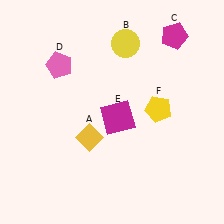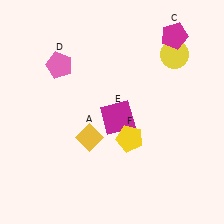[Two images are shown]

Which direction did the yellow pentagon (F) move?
The yellow pentagon (F) moved down.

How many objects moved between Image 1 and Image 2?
2 objects moved between the two images.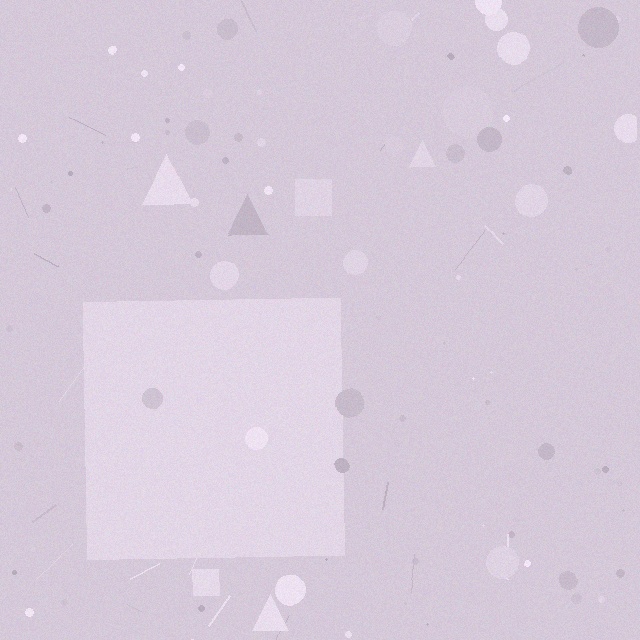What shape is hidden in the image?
A square is hidden in the image.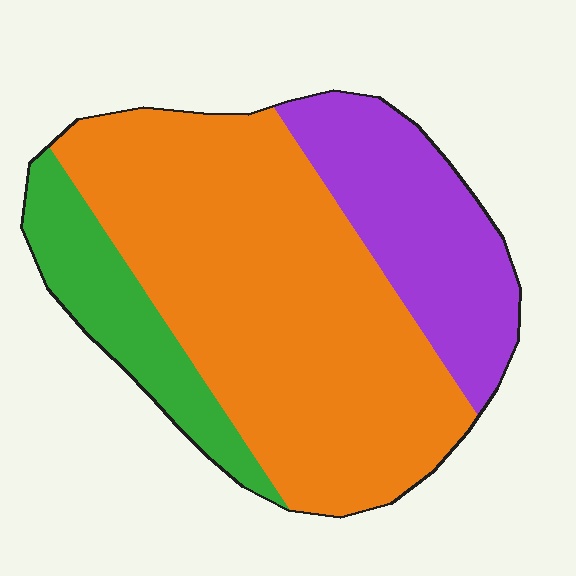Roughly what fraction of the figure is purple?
Purple takes up about one quarter (1/4) of the figure.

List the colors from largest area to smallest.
From largest to smallest: orange, purple, green.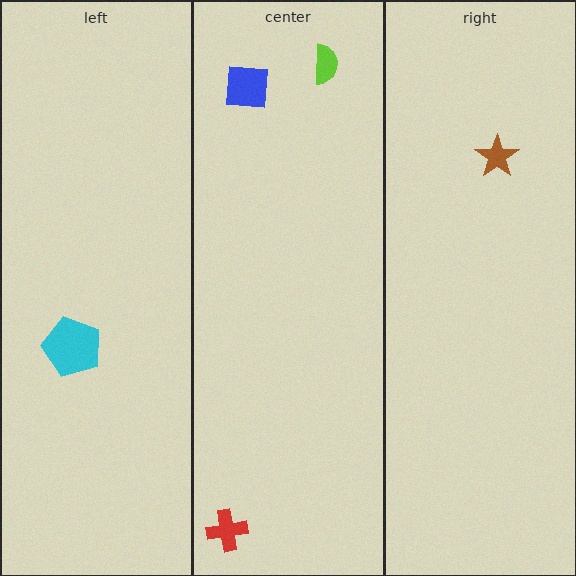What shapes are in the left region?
The cyan pentagon.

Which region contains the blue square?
The center region.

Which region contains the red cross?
The center region.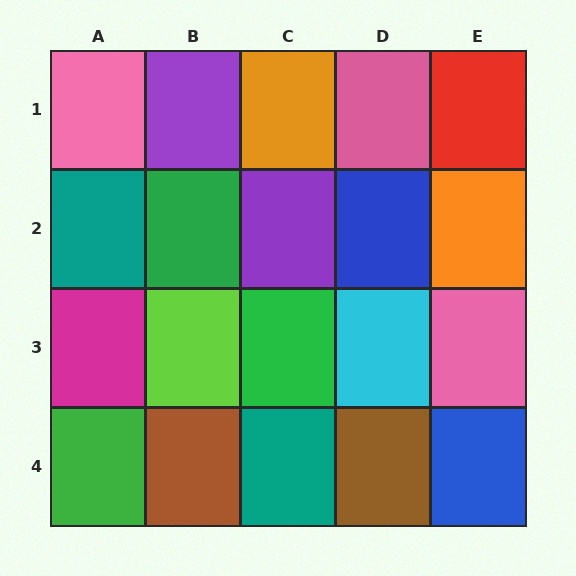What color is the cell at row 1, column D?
Pink.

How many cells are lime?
1 cell is lime.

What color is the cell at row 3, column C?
Green.